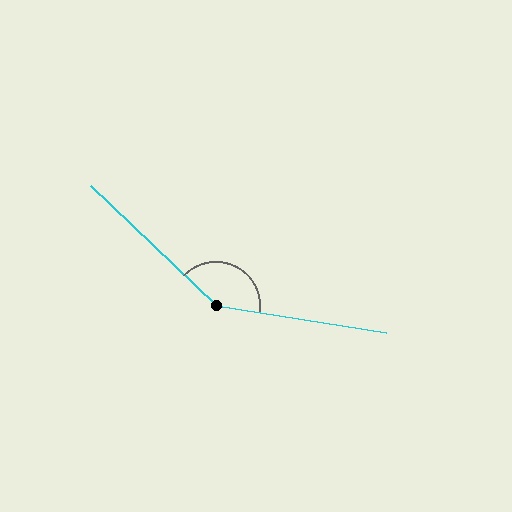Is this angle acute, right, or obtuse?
It is obtuse.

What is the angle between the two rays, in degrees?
Approximately 145 degrees.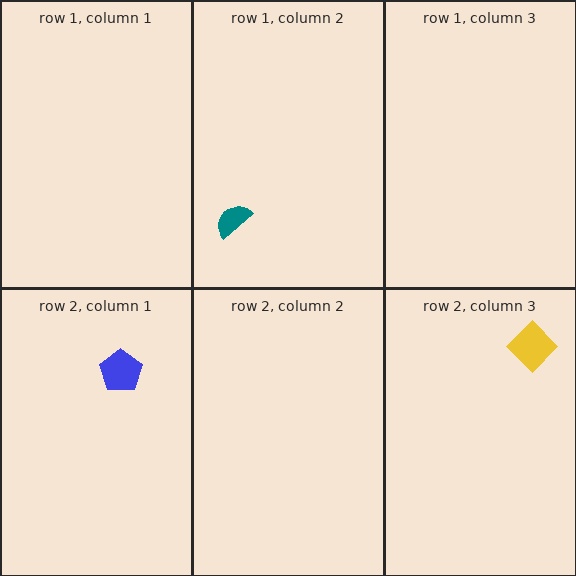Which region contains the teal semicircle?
The row 1, column 2 region.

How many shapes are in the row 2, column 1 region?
1.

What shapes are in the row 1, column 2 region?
The teal semicircle.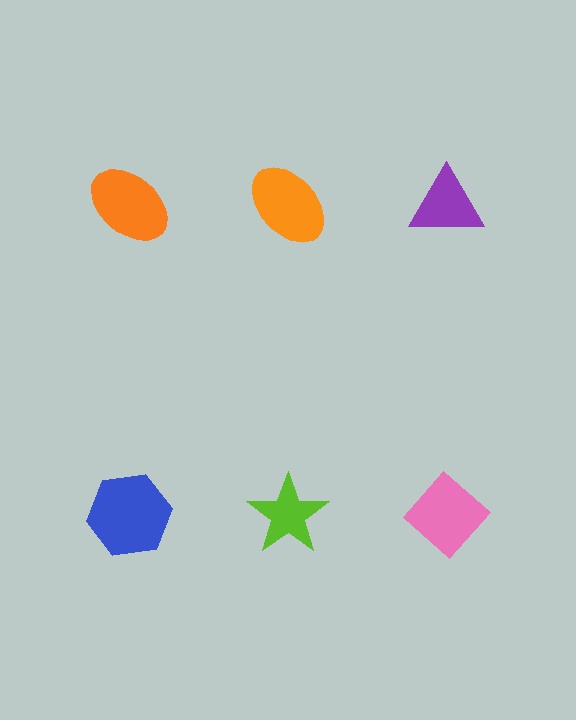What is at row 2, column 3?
A pink diamond.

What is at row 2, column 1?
A blue hexagon.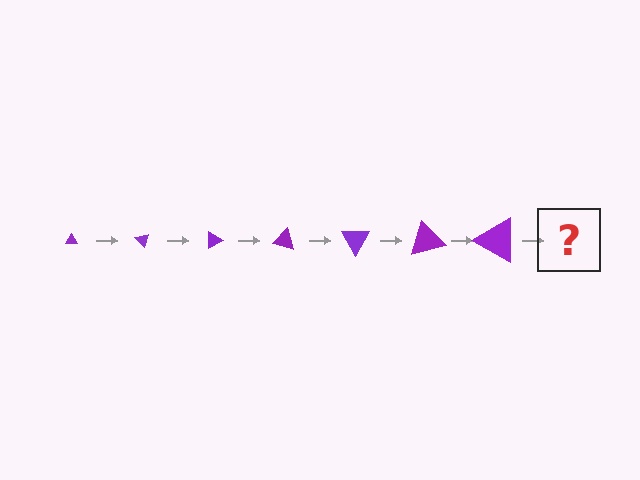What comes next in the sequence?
The next element should be a triangle, larger than the previous one and rotated 315 degrees from the start.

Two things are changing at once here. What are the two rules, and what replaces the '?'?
The two rules are that the triangle grows larger each step and it rotates 45 degrees each step. The '?' should be a triangle, larger than the previous one and rotated 315 degrees from the start.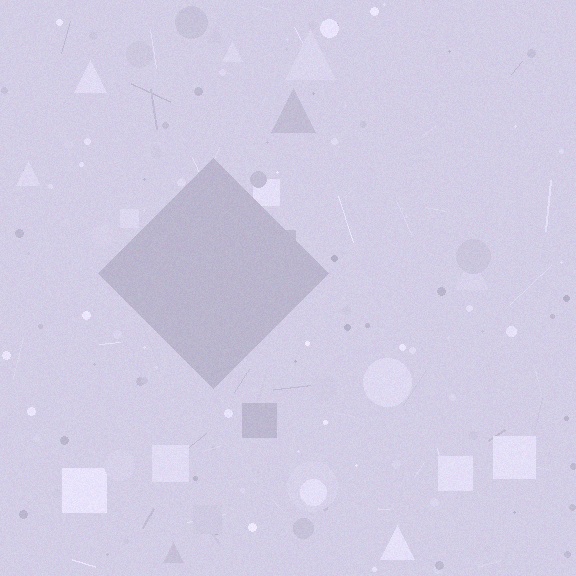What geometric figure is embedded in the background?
A diamond is embedded in the background.